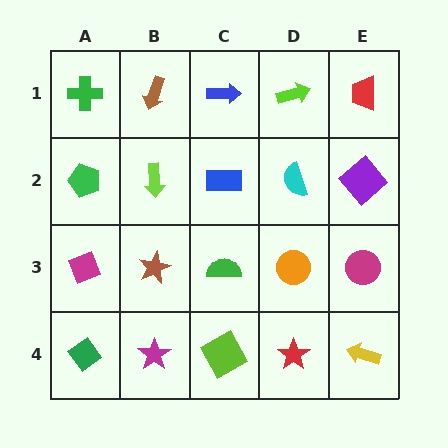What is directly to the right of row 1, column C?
A lime arrow.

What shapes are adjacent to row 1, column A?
A green pentagon (row 2, column A), a brown arrow (row 1, column B).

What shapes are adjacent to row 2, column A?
A green cross (row 1, column A), a magenta diamond (row 3, column A), a lime arrow (row 2, column B).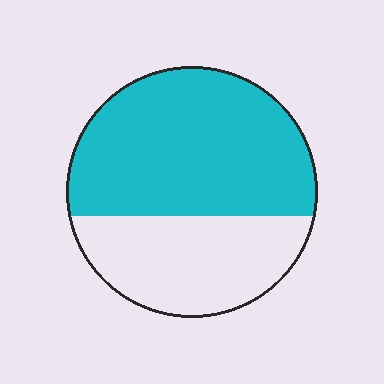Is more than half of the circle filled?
Yes.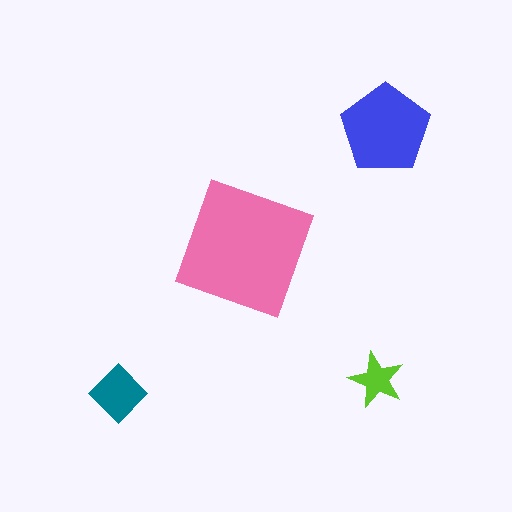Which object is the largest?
The pink square.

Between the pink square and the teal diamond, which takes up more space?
The pink square.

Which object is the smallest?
The lime star.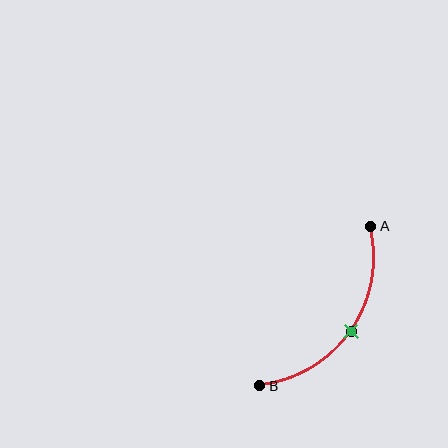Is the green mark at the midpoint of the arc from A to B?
Yes. The green mark lies on the arc at equal arc-length from both A and B — it is the arc midpoint.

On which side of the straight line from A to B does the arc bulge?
The arc bulges below and to the right of the straight line connecting A and B.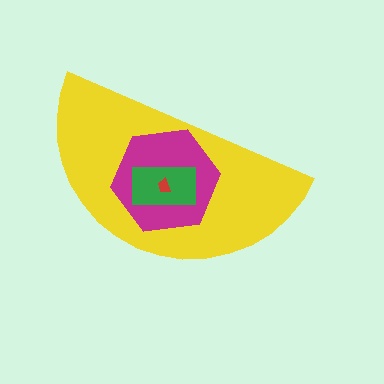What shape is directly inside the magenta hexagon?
The green rectangle.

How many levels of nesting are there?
4.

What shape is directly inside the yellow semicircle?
The magenta hexagon.